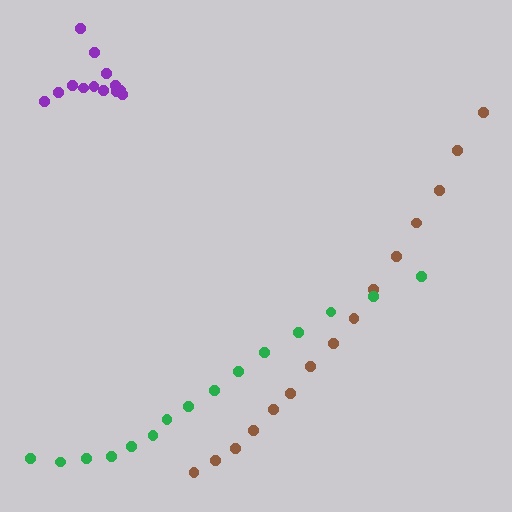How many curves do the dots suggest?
There are 3 distinct paths.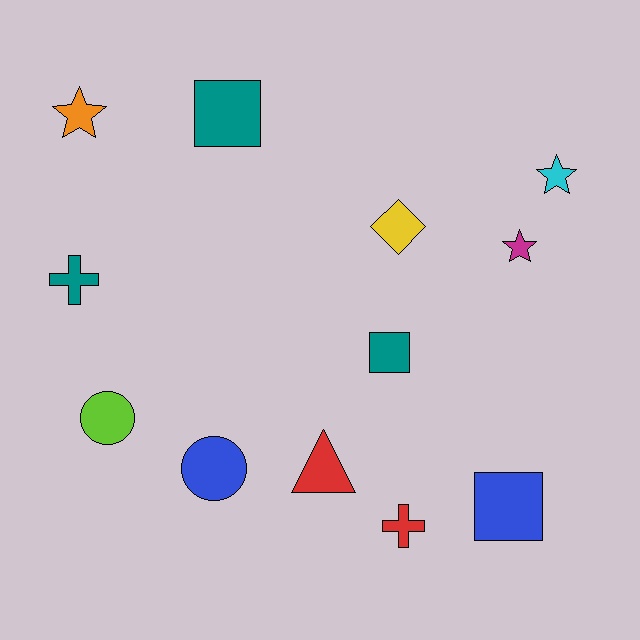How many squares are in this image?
There are 3 squares.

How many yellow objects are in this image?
There is 1 yellow object.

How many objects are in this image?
There are 12 objects.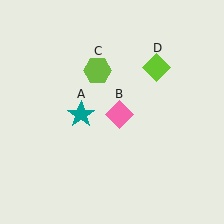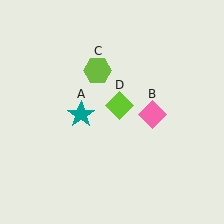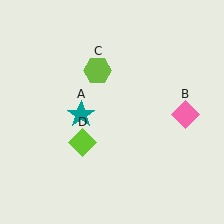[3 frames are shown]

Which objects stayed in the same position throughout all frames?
Teal star (object A) and lime hexagon (object C) remained stationary.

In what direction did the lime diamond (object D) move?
The lime diamond (object D) moved down and to the left.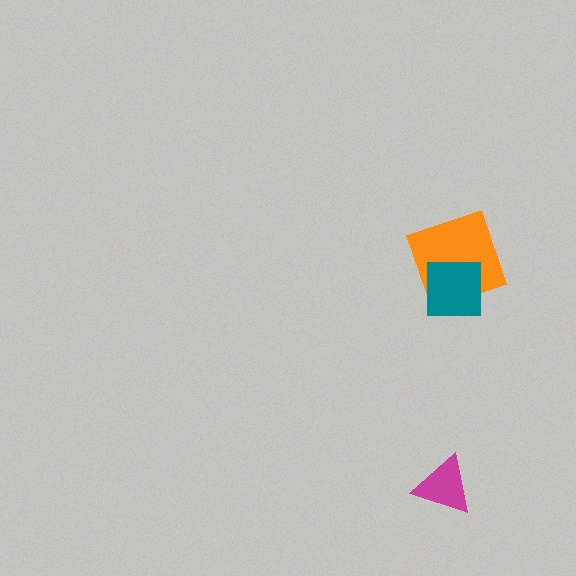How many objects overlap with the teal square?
1 object overlaps with the teal square.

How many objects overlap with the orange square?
1 object overlaps with the orange square.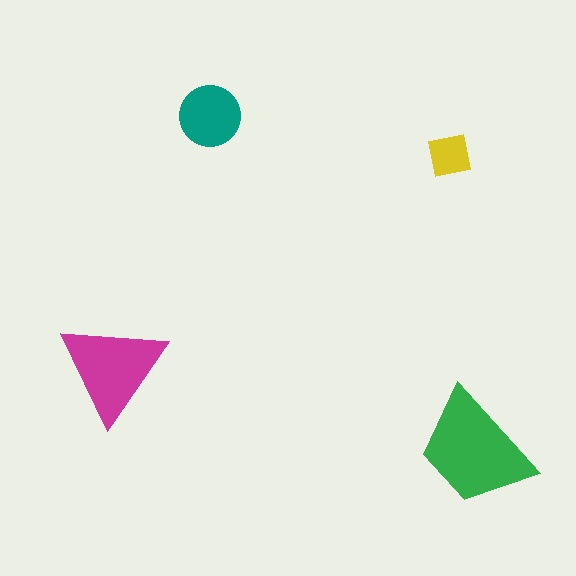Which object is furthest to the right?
The green trapezoid is rightmost.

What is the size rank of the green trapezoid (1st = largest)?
1st.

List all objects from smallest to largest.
The yellow square, the teal circle, the magenta triangle, the green trapezoid.